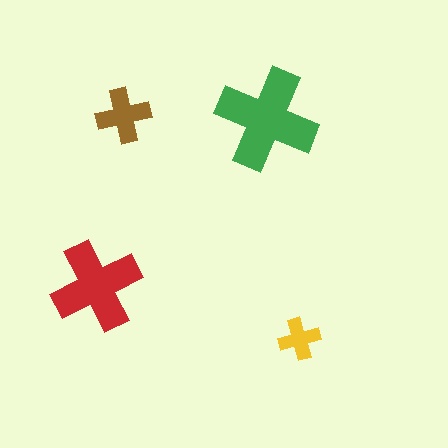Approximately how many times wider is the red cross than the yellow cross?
About 2 times wider.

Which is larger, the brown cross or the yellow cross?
The brown one.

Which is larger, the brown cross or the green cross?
The green one.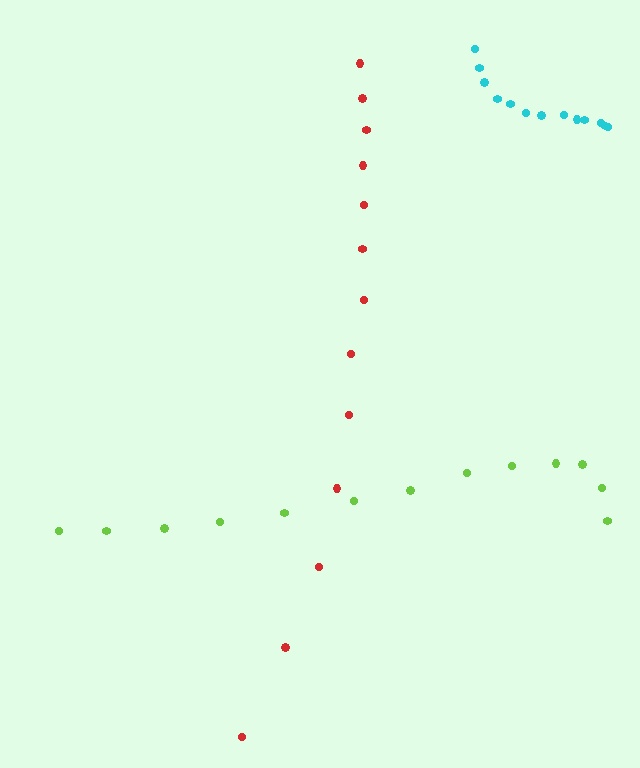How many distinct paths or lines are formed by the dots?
There are 3 distinct paths.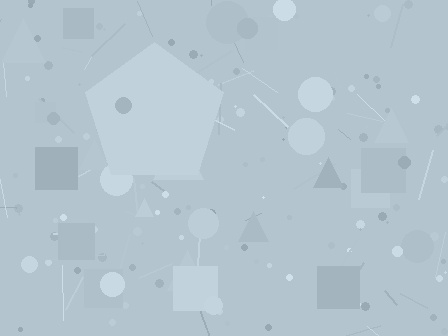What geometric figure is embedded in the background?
A pentagon is embedded in the background.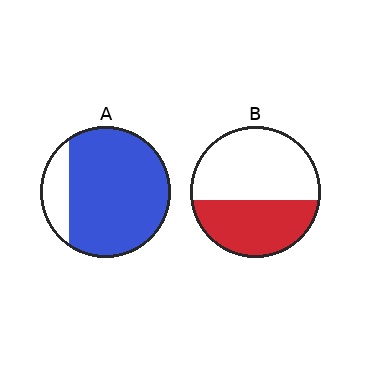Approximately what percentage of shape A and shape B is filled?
A is approximately 85% and B is approximately 40%.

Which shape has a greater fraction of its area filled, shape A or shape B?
Shape A.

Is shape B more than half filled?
No.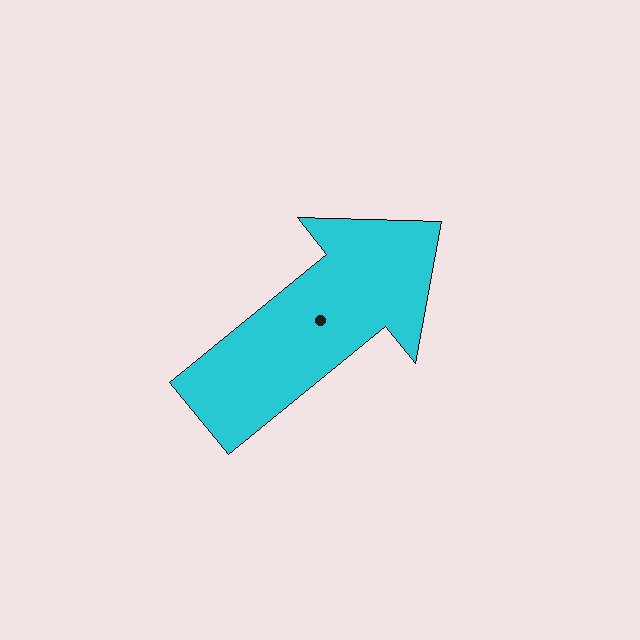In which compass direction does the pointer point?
Northeast.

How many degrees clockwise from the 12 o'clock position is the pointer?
Approximately 51 degrees.